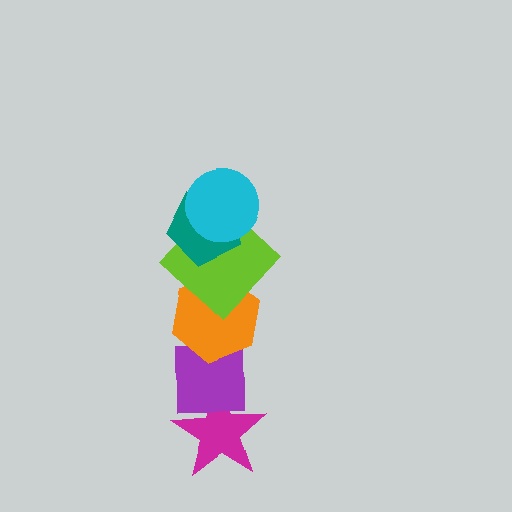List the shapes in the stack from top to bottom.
From top to bottom: the cyan circle, the teal pentagon, the lime diamond, the orange hexagon, the purple square, the magenta star.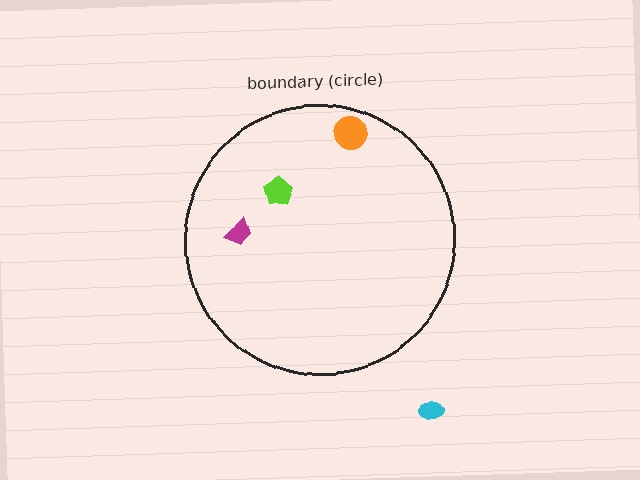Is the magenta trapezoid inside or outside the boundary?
Inside.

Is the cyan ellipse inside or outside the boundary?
Outside.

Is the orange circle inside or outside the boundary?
Inside.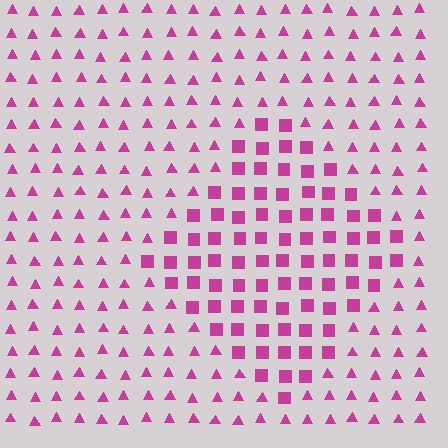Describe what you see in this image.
The image is filled with small magenta elements arranged in a uniform grid. A diamond-shaped region contains squares, while the surrounding area contains triangles. The boundary is defined purely by the change in element shape.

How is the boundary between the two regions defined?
The boundary is defined by a change in element shape: squares inside vs. triangles outside. All elements share the same color and spacing.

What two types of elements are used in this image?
The image uses squares inside the diamond region and triangles outside it.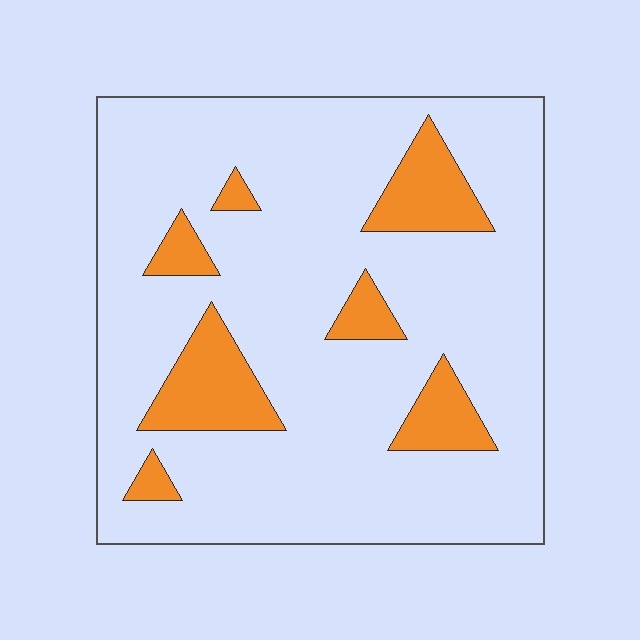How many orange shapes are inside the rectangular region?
7.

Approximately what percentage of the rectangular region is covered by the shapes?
Approximately 15%.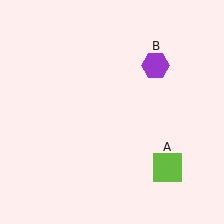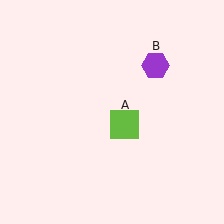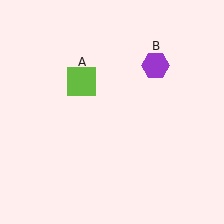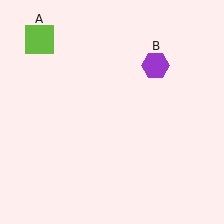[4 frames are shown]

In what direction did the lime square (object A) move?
The lime square (object A) moved up and to the left.